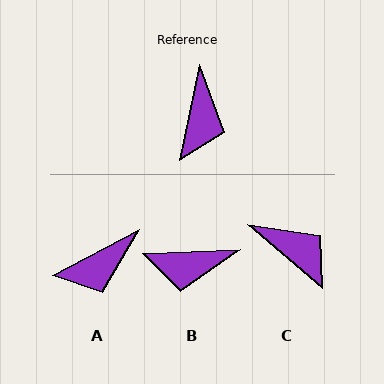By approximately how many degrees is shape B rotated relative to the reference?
Approximately 76 degrees clockwise.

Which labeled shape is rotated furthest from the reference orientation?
B, about 76 degrees away.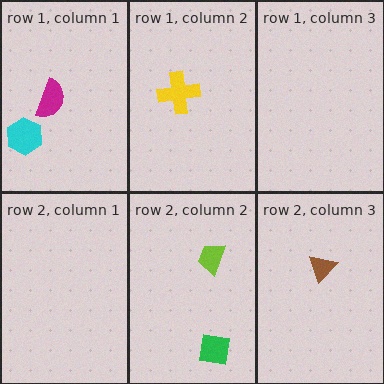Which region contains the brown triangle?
The row 2, column 3 region.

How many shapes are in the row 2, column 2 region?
2.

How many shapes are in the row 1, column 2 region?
1.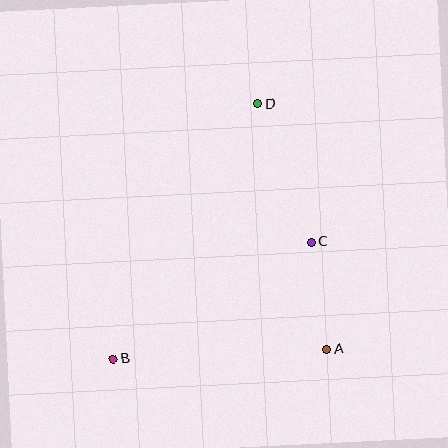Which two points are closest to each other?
Points A and C are closest to each other.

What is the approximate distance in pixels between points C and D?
The distance between C and D is approximately 148 pixels.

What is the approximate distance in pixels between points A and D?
The distance between A and D is approximately 255 pixels.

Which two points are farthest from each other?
Points B and D are farthest from each other.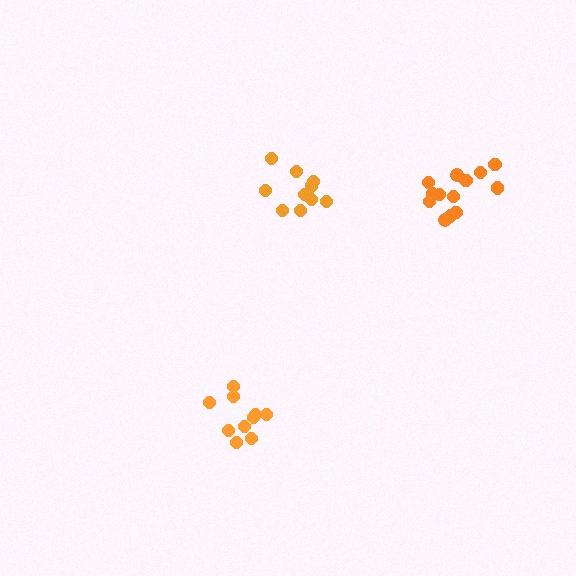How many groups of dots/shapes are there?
There are 3 groups.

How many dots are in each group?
Group 1: 13 dots, Group 2: 10 dots, Group 3: 10 dots (33 total).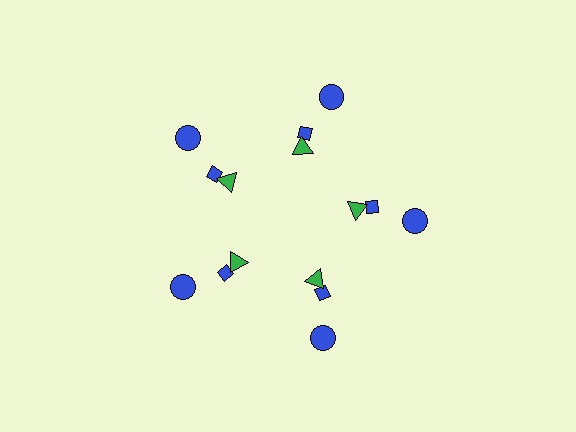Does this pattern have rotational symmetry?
Yes, this pattern has 5-fold rotational symmetry. It looks the same after rotating 72 degrees around the center.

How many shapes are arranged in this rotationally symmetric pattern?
There are 15 shapes, arranged in 5 groups of 3.